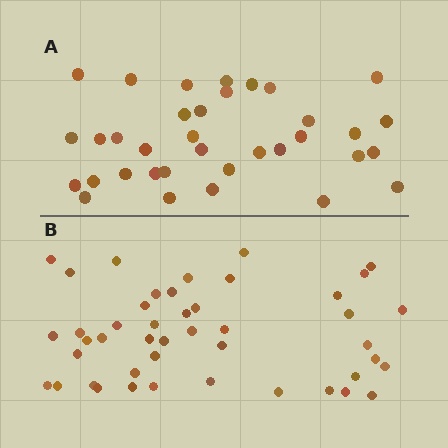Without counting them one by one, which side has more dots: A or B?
Region B (the bottom region) has more dots.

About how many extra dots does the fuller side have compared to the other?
Region B has roughly 10 or so more dots than region A.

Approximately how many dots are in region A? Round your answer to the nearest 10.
About 40 dots. (The exact count is 35, which rounds to 40.)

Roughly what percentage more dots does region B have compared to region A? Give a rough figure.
About 30% more.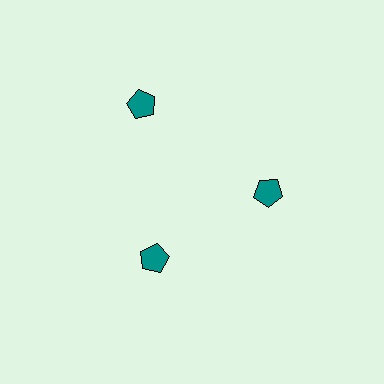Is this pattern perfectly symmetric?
No. The 3 teal pentagons are arranged in a ring, but one element near the 11 o'clock position is pushed outward from the center, breaking the 3-fold rotational symmetry.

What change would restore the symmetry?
The symmetry would be restored by moving it inward, back onto the ring so that all 3 pentagons sit at equal angles and equal distance from the center.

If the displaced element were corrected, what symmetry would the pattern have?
It would have 3-fold rotational symmetry — the pattern would map onto itself every 120 degrees.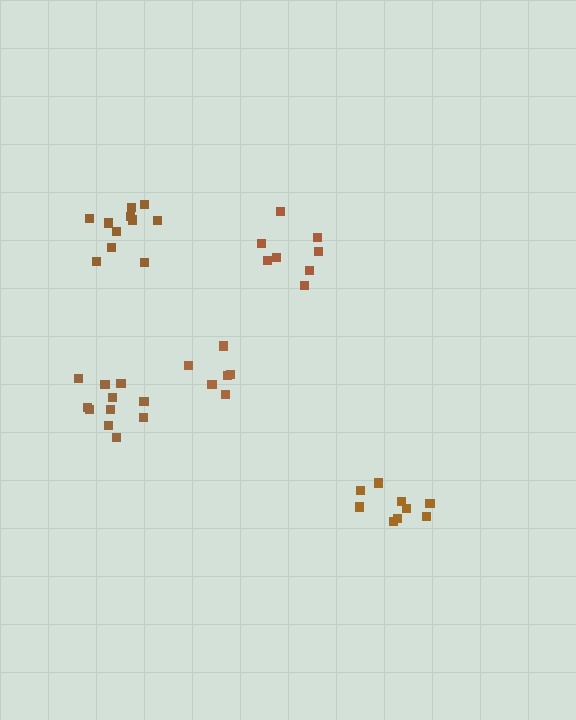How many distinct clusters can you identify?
There are 5 distinct clusters.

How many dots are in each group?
Group 1: 6 dots, Group 2: 11 dots, Group 3: 11 dots, Group 4: 8 dots, Group 5: 9 dots (45 total).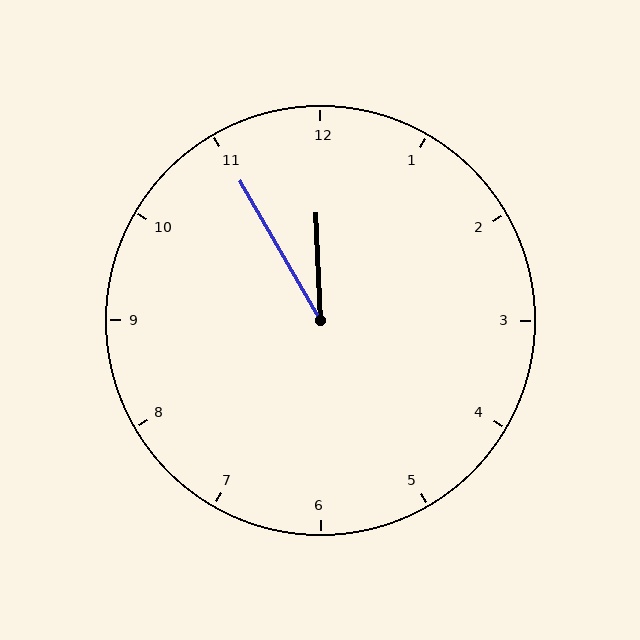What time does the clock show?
11:55.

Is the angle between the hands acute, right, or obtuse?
It is acute.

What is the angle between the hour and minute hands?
Approximately 28 degrees.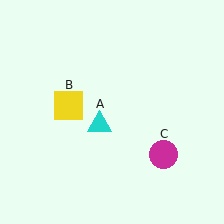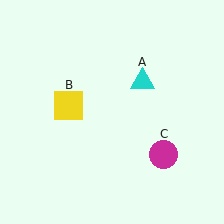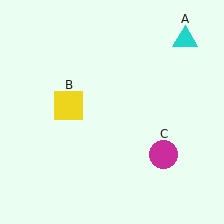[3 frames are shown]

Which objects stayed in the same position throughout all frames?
Yellow square (object B) and magenta circle (object C) remained stationary.